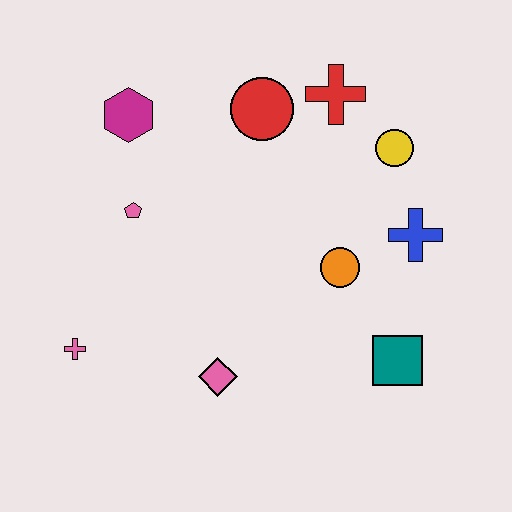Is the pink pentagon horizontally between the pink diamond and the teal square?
No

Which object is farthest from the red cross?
The pink cross is farthest from the red cross.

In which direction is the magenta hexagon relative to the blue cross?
The magenta hexagon is to the left of the blue cross.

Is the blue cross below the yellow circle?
Yes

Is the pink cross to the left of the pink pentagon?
Yes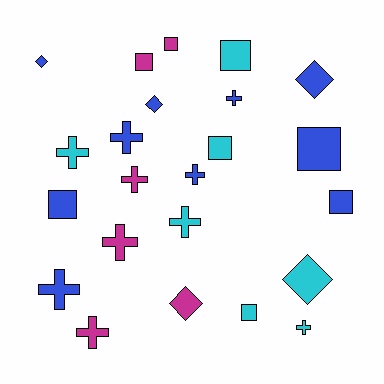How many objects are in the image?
There are 23 objects.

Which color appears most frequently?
Blue, with 10 objects.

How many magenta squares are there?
There are 2 magenta squares.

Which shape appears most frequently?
Cross, with 10 objects.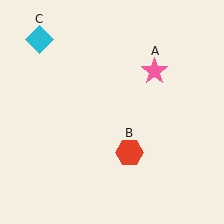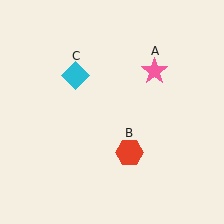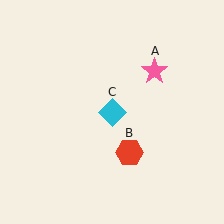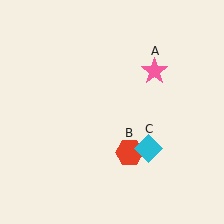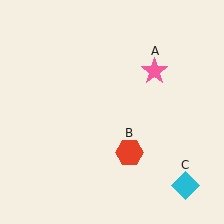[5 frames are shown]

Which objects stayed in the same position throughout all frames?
Pink star (object A) and red hexagon (object B) remained stationary.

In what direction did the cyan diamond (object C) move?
The cyan diamond (object C) moved down and to the right.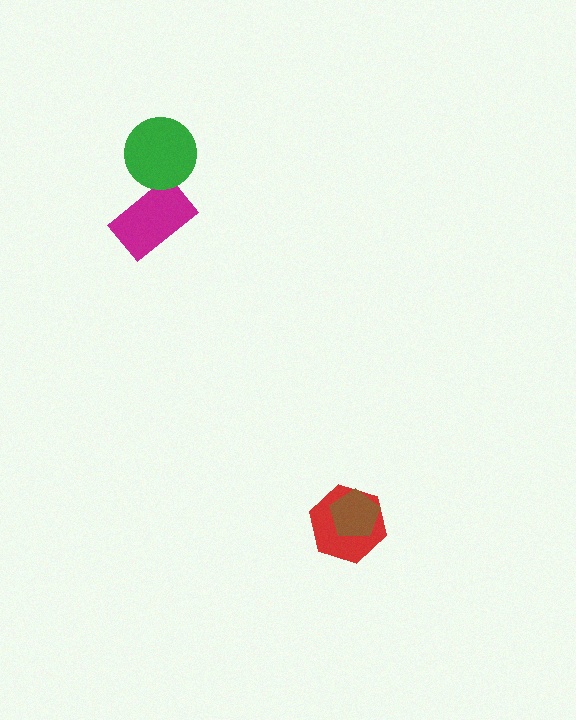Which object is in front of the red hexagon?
The brown pentagon is in front of the red hexagon.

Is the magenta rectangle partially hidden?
Yes, it is partially covered by another shape.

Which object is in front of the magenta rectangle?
The green circle is in front of the magenta rectangle.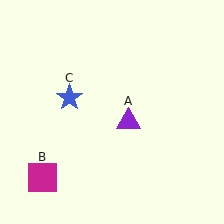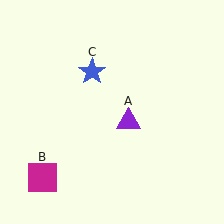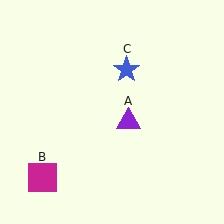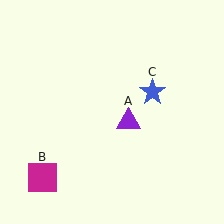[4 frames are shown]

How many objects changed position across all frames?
1 object changed position: blue star (object C).